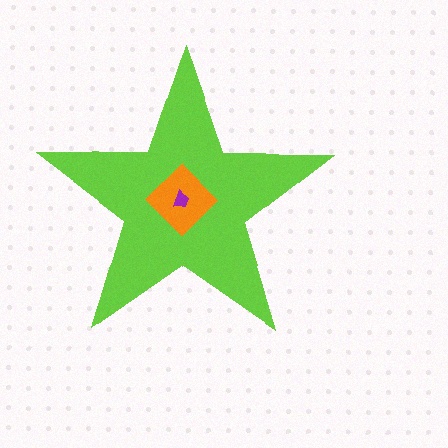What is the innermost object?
The purple trapezoid.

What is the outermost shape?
The lime star.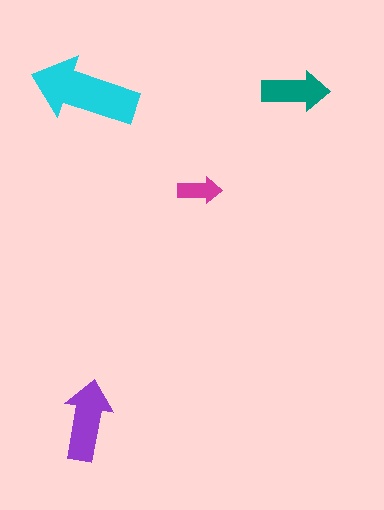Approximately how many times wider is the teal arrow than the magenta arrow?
About 1.5 times wider.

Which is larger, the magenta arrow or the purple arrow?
The purple one.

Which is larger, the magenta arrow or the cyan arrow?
The cyan one.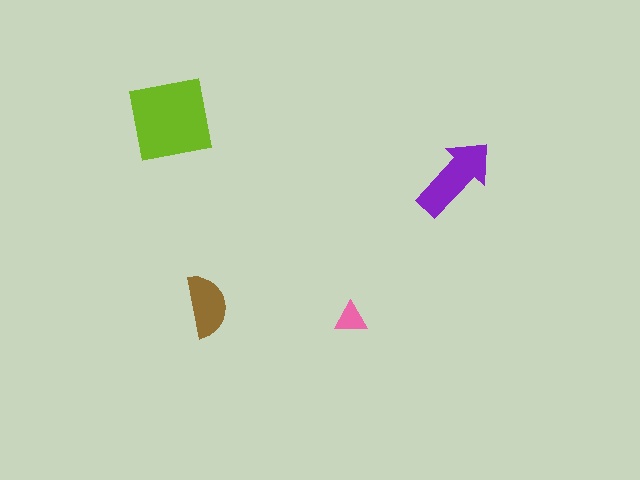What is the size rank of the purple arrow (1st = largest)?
2nd.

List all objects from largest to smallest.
The lime square, the purple arrow, the brown semicircle, the pink triangle.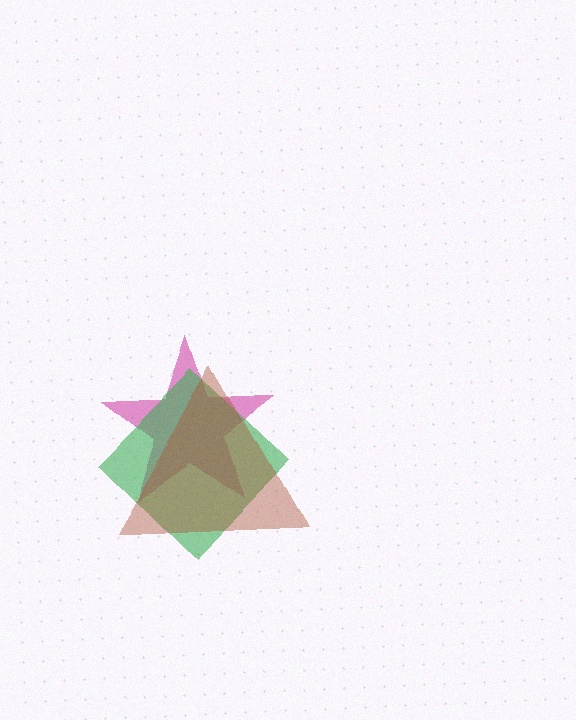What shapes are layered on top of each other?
The layered shapes are: a magenta star, a green diamond, a brown triangle.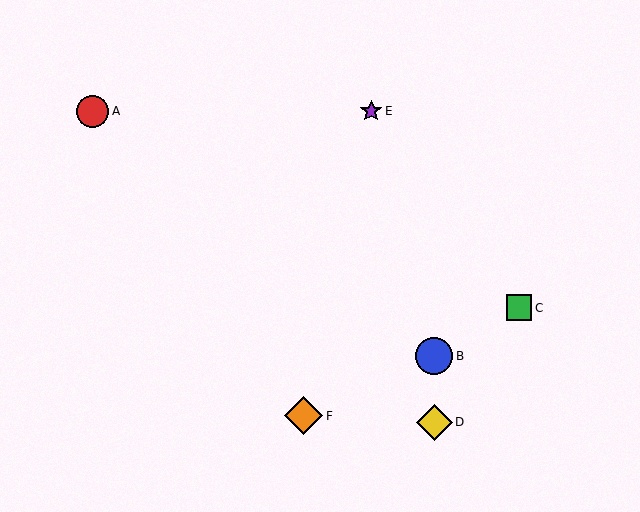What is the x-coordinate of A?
Object A is at x≈93.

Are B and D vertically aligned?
Yes, both are at x≈434.